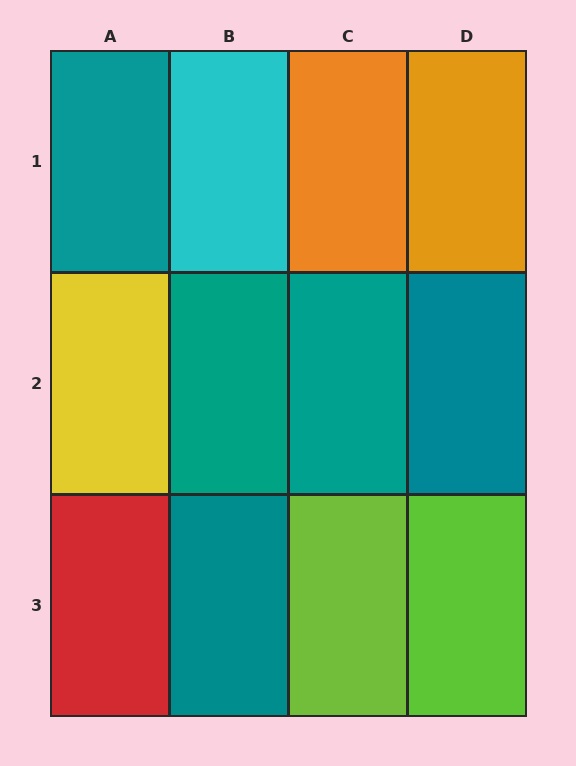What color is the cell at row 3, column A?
Red.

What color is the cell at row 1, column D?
Orange.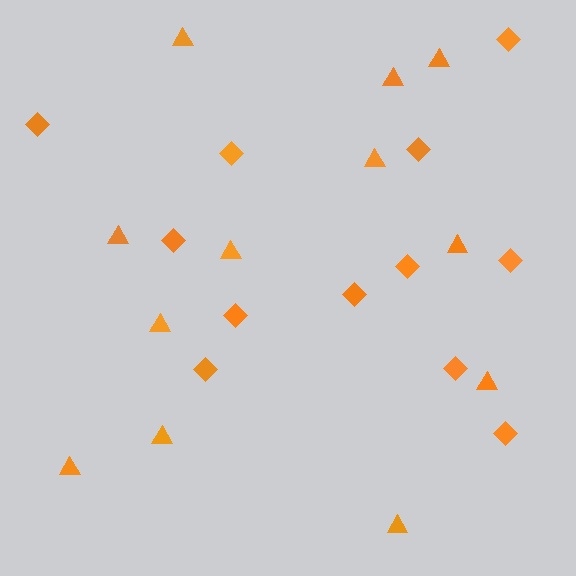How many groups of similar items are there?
There are 2 groups: one group of triangles (12) and one group of diamonds (12).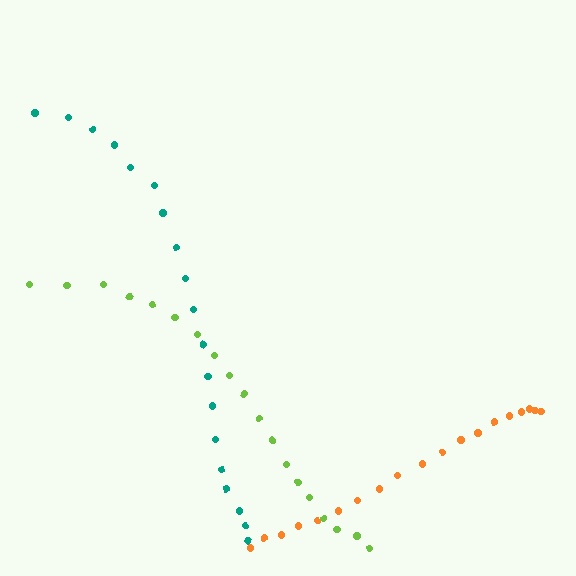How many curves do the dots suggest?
There are 3 distinct paths.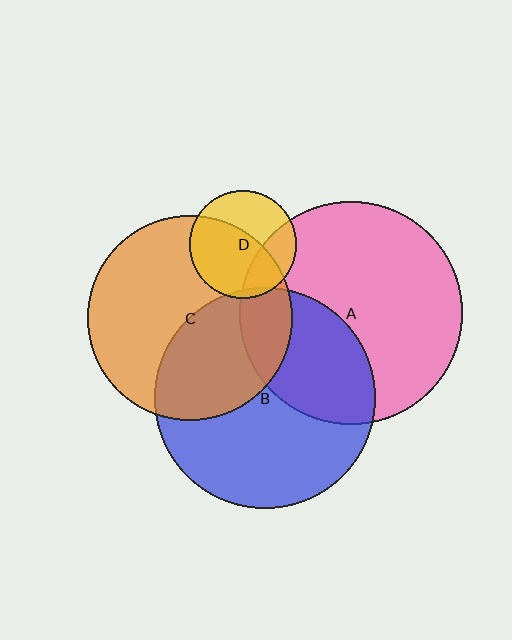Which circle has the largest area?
Circle A (pink).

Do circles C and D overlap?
Yes.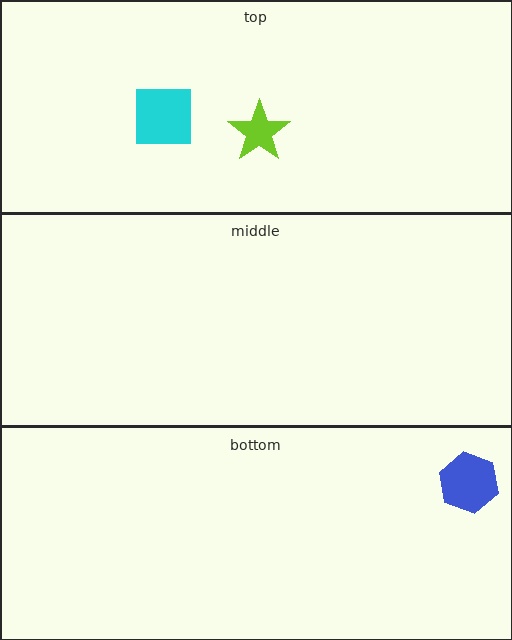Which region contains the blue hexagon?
The bottom region.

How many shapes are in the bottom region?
1.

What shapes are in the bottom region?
The blue hexagon.